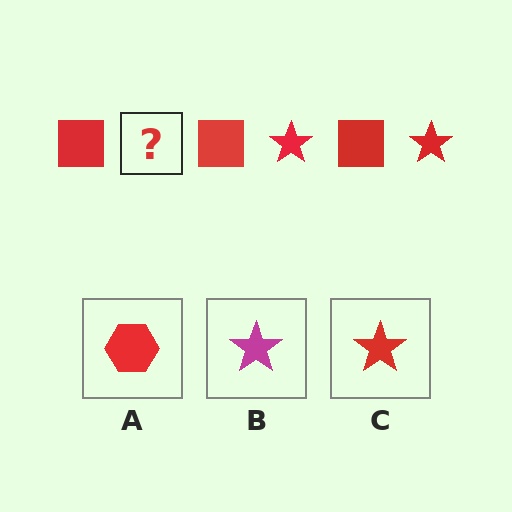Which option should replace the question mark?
Option C.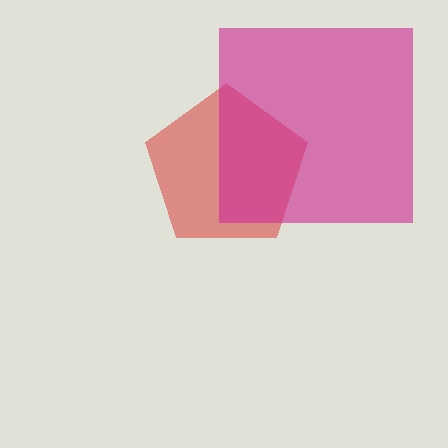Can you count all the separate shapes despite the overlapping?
Yes, there are 2 separate shapes.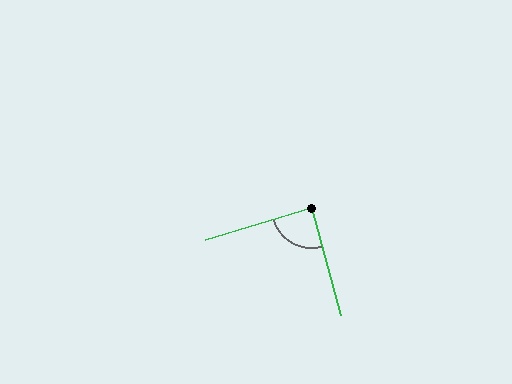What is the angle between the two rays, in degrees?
Approximately 88 degrees.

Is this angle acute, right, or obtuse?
It is approximately a right angle.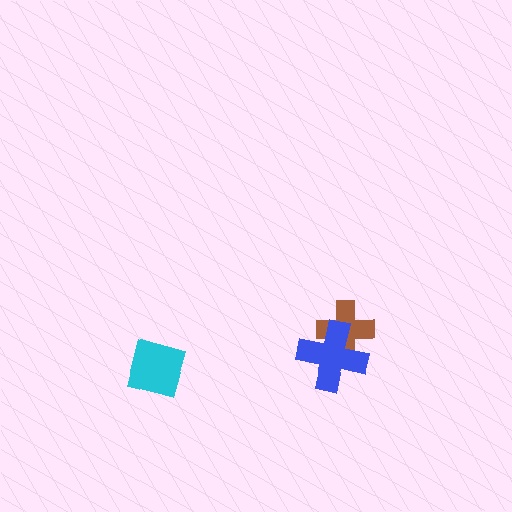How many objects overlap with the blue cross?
1 object overlaps with the blue cross.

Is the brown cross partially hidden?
Yes, it is partially covered by another shape.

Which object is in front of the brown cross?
The blue cross is in front of the brown cross.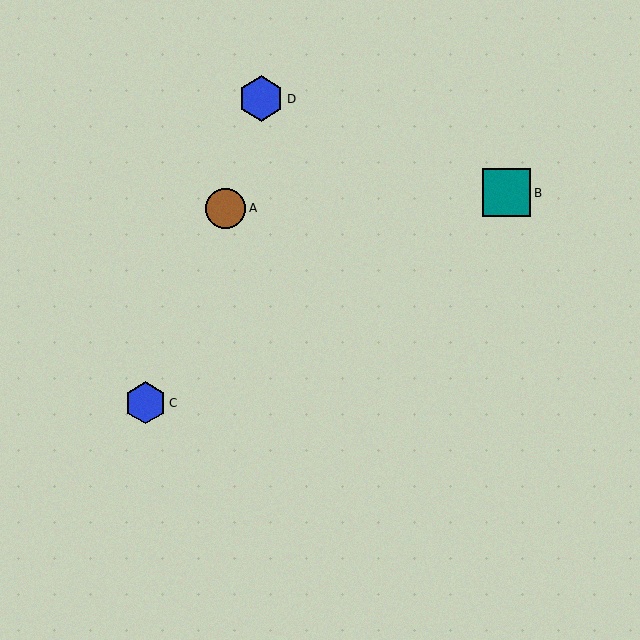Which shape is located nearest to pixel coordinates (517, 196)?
The teal square (labeled B) at (507, 193) is nearest to that location.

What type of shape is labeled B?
Shape B is a teal square.